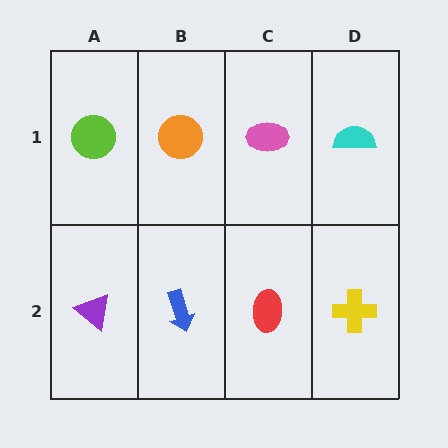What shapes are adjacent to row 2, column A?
A lime circle (row 1, column A), a blue arrow (row 2, column B).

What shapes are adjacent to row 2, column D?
A cyan semicircle (row 1, column D), a red ellipse (row 2, column C).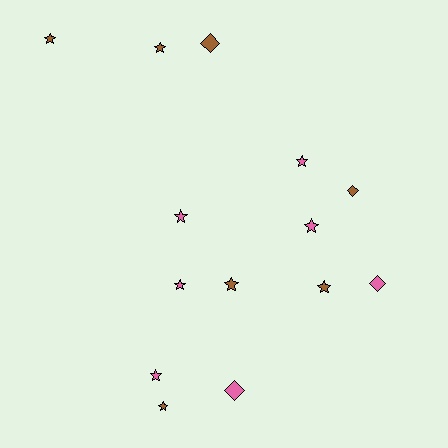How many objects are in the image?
There are 14 objects.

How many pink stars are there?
There are 5 pink stars.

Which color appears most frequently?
Pink, with 7 objects.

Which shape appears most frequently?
Star, with 10 objects.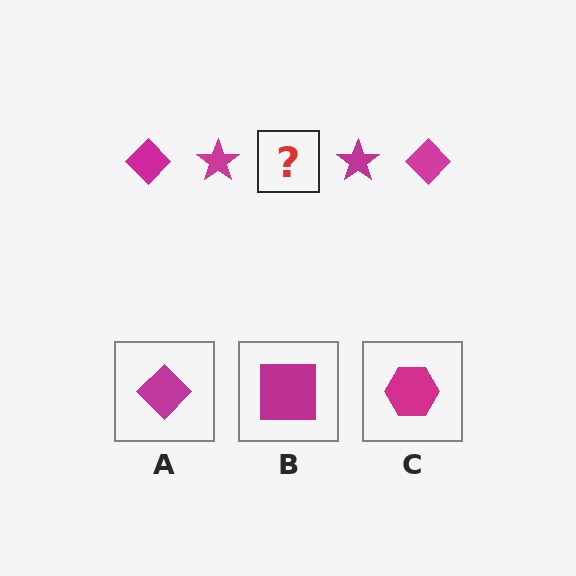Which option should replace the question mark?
Option A.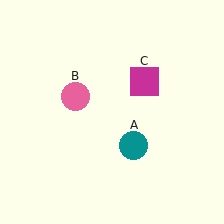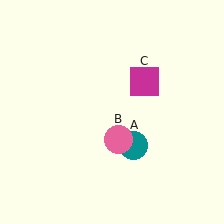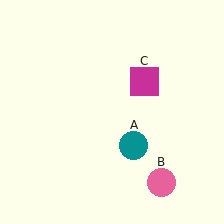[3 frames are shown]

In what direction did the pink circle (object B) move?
The pink circle (object B) moved down and to the right.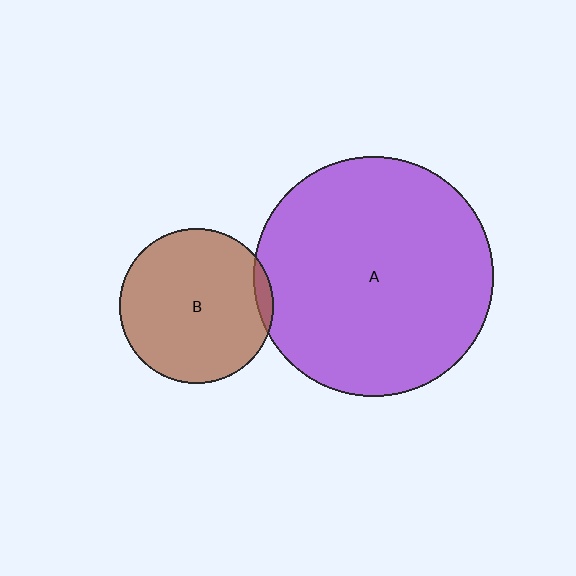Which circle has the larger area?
Circle A (purple).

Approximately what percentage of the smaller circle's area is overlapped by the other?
Approximately 5%.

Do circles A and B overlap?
Yes.